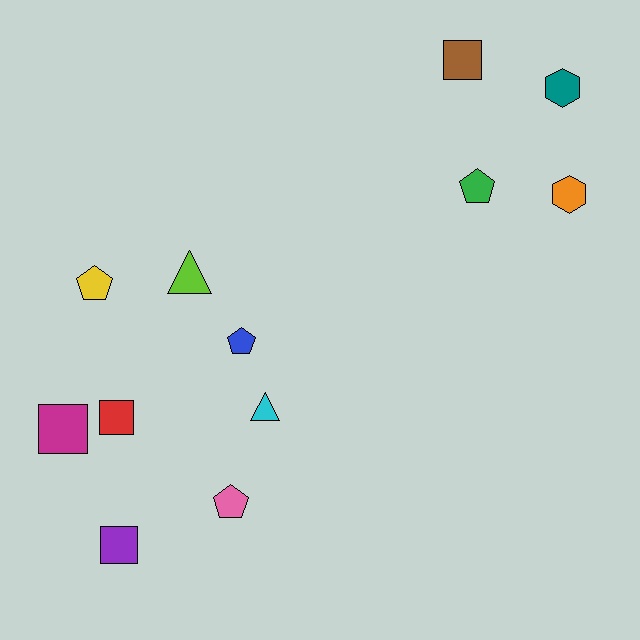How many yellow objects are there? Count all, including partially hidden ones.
There is 1 yellow object.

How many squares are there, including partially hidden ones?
There are 4 squares.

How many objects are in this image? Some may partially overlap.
There are 12 objects.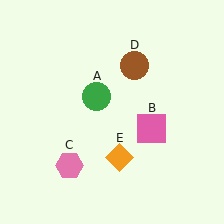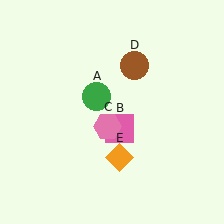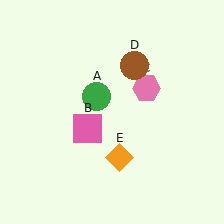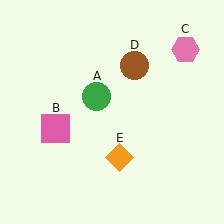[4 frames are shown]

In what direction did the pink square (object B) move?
The pink square (object B) moved left.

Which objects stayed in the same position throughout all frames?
Green circle (object A) and brown circle (object D) and orange diamond (object E) remained stationary.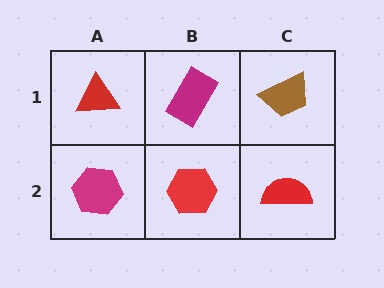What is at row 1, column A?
A red triangle.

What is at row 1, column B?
A magenta rectangle.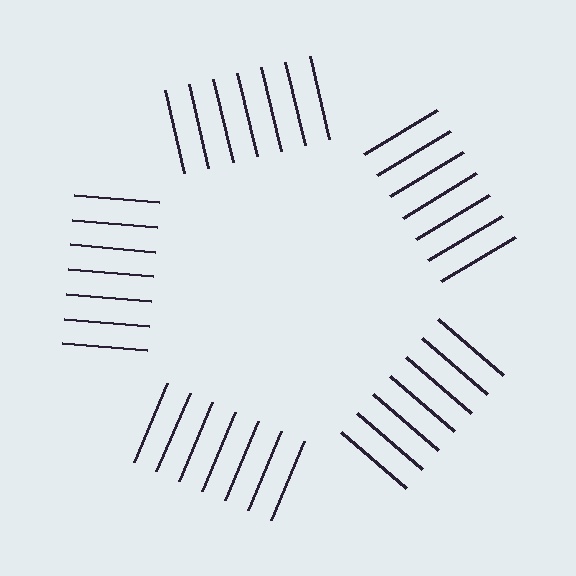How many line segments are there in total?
35 — 7 along each of the 5 edges.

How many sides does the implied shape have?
5 sides — the line-ends trace a pentagon.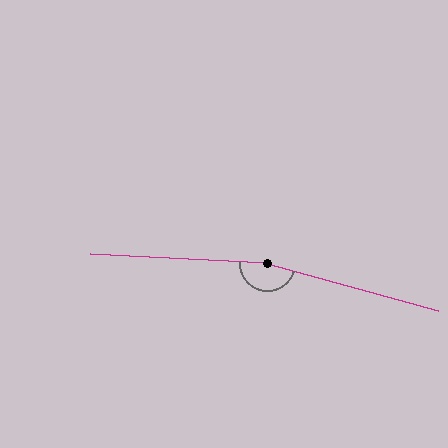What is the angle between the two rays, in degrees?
Approximately 167 degrees.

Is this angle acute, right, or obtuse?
It is obtuse.